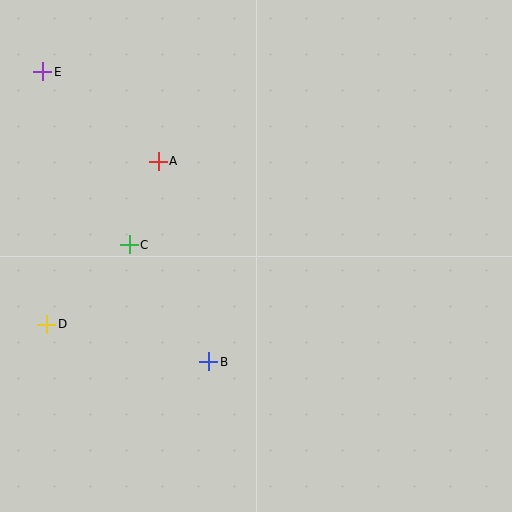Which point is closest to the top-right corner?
Point A is closest to the top-right corner.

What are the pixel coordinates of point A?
Point A is at (158, 161).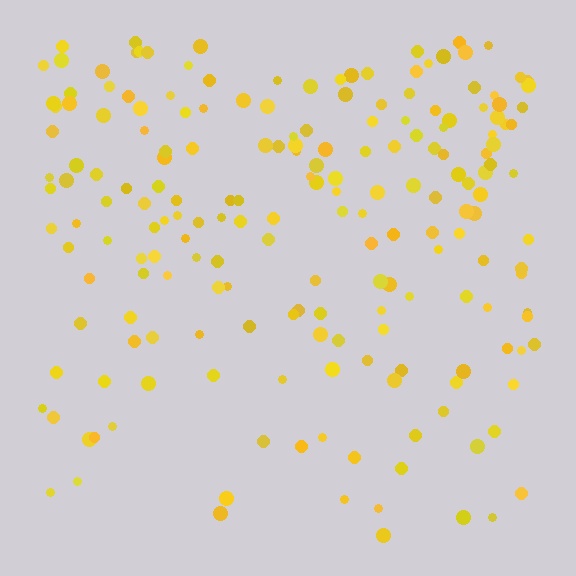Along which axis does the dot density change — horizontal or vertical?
Vertical.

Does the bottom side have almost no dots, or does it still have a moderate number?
Still a moderate number, just noticeably fewer than the top.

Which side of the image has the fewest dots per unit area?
The bottom.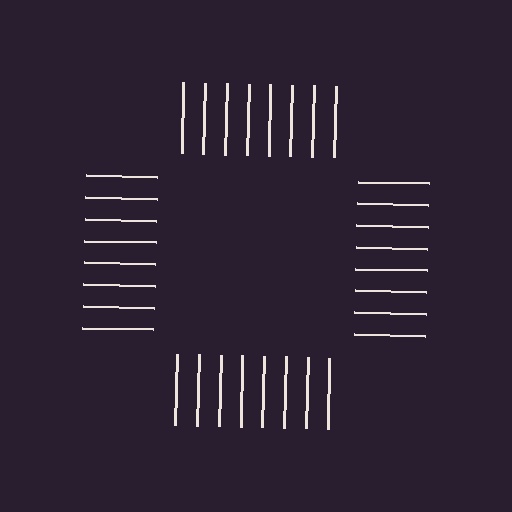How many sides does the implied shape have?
4 sides — the line-ends trace a square.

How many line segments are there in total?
32 — 8 along each of the 4 edges.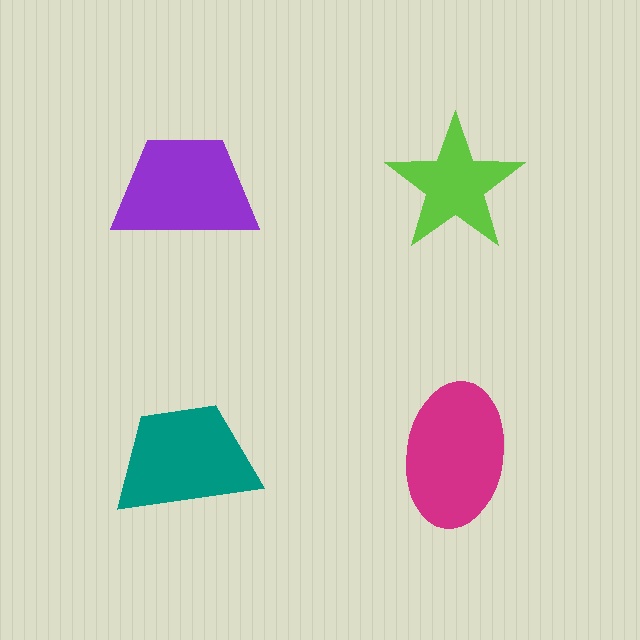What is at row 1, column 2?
A lime star.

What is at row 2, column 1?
A teal trapezoid.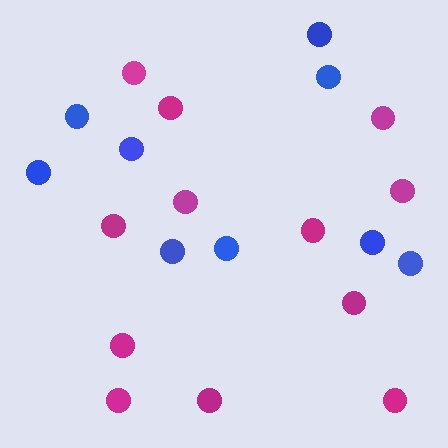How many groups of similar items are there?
There are 2 groups: one group of magenta circles (12) and one group of blue circles (9).